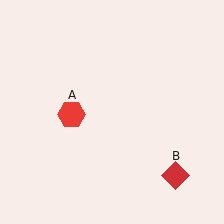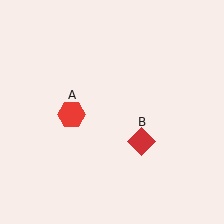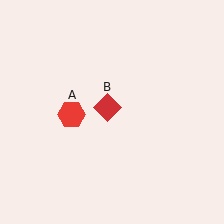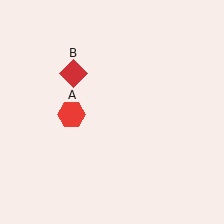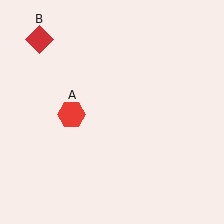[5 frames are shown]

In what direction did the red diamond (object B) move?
The red diamond (object B) moved up and to the left.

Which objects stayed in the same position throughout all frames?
Red hexagon (object A) remained stationary.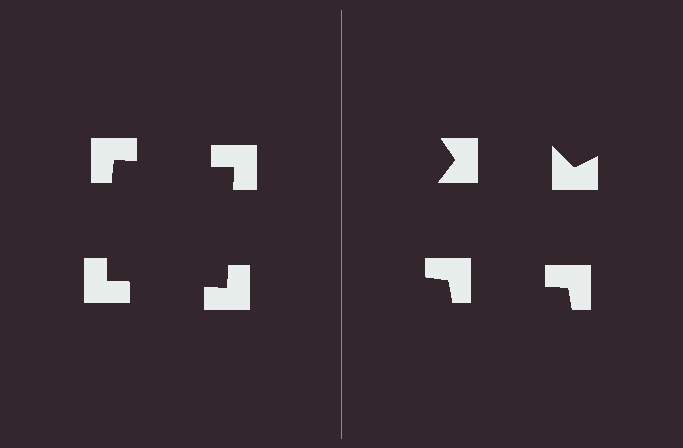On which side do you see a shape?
An illusory square appears on the left side. On the right side the wedge cuts are rotated, so no coherent shape forms.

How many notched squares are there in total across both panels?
8 — 4 on each side.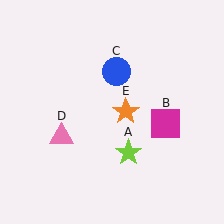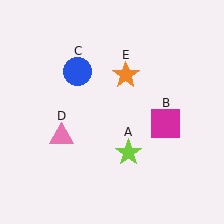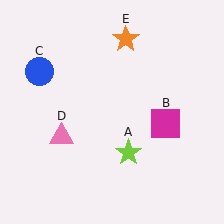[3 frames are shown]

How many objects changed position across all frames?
2 objects changed position: blue circle (object C), orange star (object E).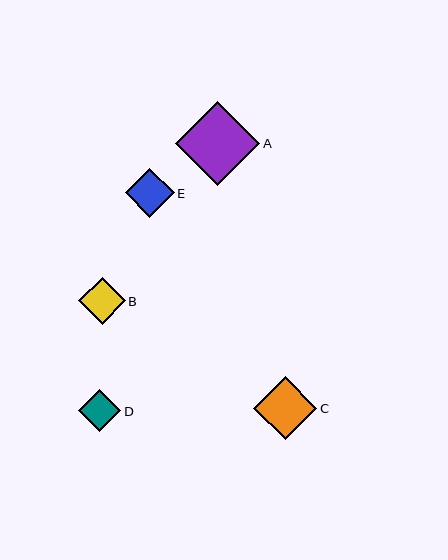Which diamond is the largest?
Diamond A is the largest with a size of approximately 85 pixels.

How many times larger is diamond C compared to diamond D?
Diamond C is approximately 1.5 times the size of diamond D.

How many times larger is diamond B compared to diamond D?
Diamond B is approximately 1.1 times the size of diamond D.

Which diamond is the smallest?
Diamond D is the smallest with a size of approximately 42 pixels.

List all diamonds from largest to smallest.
From largest to smallest: A, C, E, B, D.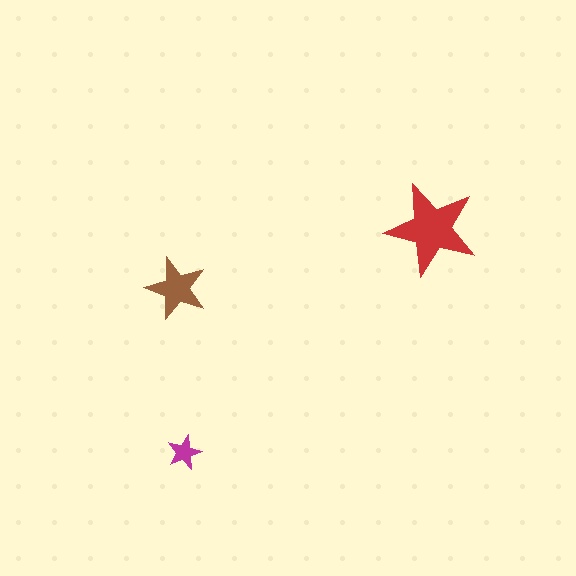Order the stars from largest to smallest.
the red one, the brown one, the magenta one.